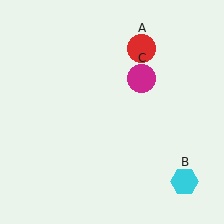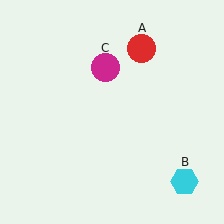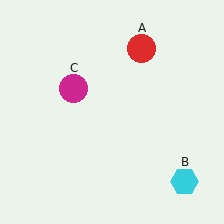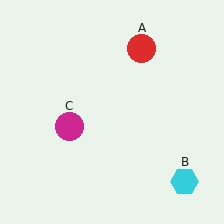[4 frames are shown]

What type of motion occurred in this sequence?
The magenta circle (object C) rotated counterclockwise around the center of the scene.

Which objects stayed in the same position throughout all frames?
Red circle (object A) and cyan hexagon (object B) remained stationary.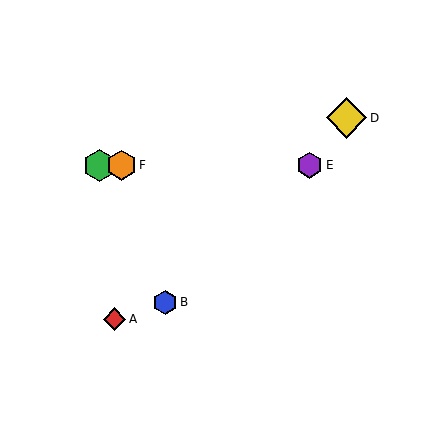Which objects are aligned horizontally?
Objects C, E, F are aligned horizontally.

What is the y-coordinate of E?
Object E is at y≈165.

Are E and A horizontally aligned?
No, E is at y≈165 and A is at y≈319.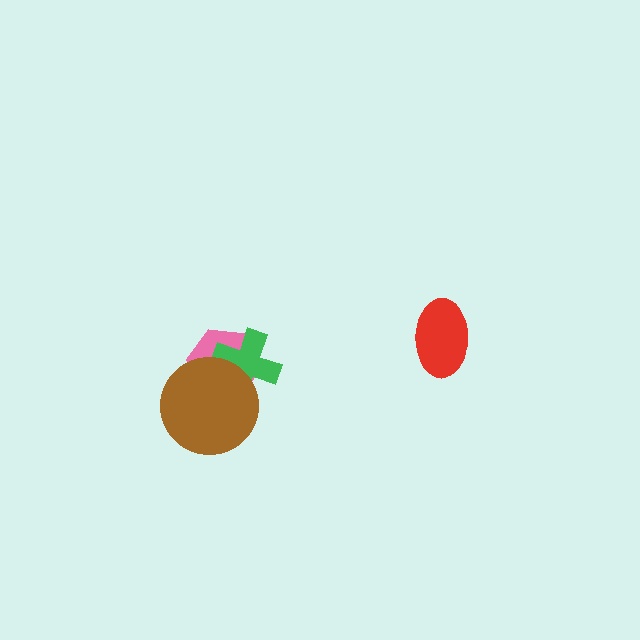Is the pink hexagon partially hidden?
Yes, it is partially covered by another shape.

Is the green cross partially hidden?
Yes, it is partially covered by another shape.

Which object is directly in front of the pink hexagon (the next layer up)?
The green cross is directly in front of the pink hexagon.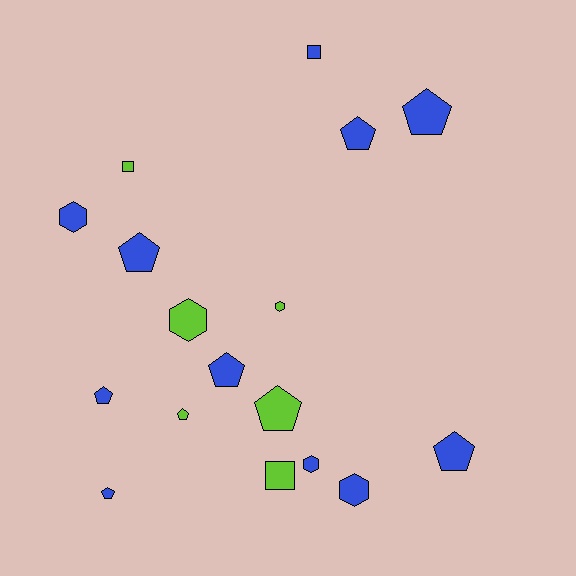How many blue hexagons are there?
There are 3 blue hexagons.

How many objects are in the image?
There are 17 objects.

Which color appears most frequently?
Blue, with 11 objects.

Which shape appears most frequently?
Pentagon, with 9 objects.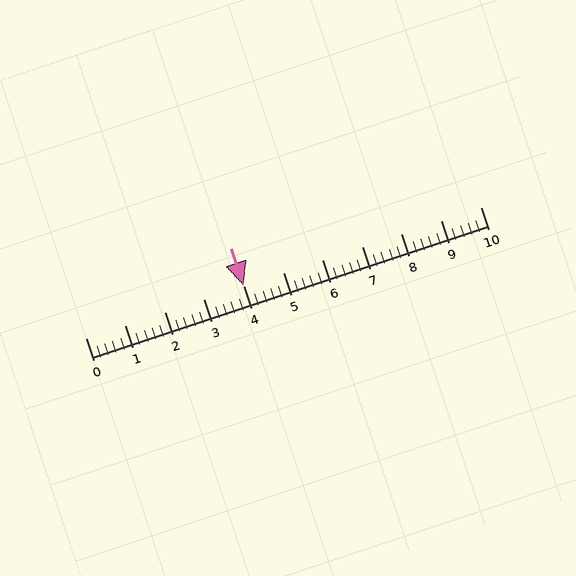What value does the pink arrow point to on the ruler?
The pink arrow points to approximately 4.0.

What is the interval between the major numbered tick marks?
The major tick marks are spaced 1 units apart.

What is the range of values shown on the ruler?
The ruler shows values from 0 to 10.